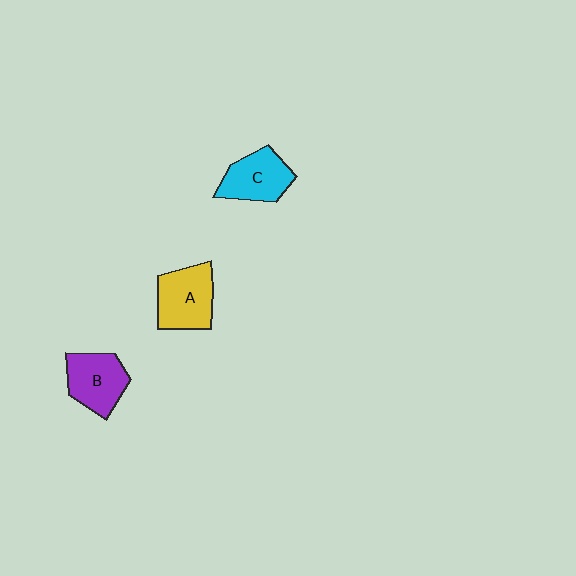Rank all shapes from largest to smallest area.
From largest to smallest: A (yellow), B (purple), C (cyan).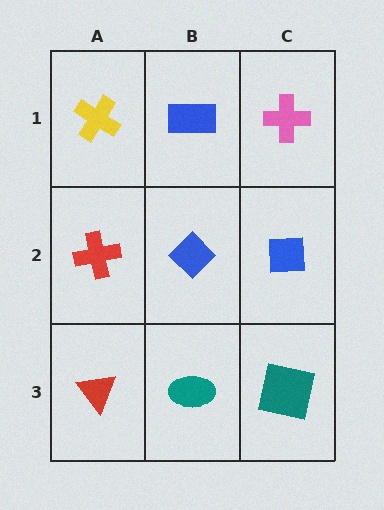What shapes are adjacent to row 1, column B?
A blue diamond (row 2, column B), a yellow cross (row 1, column A), a pink cross (row 1, column C).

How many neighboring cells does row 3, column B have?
3.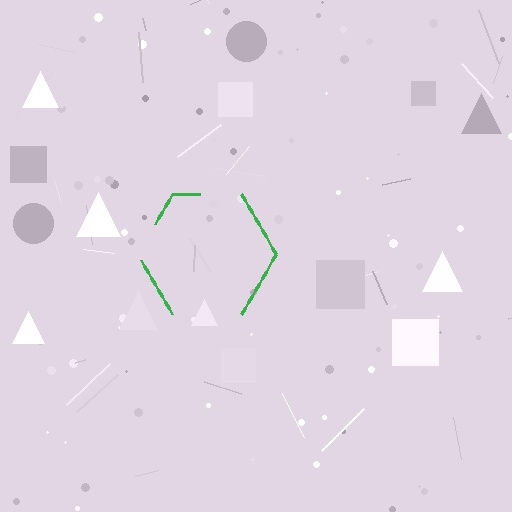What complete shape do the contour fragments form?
The contour fragments form a hexagon.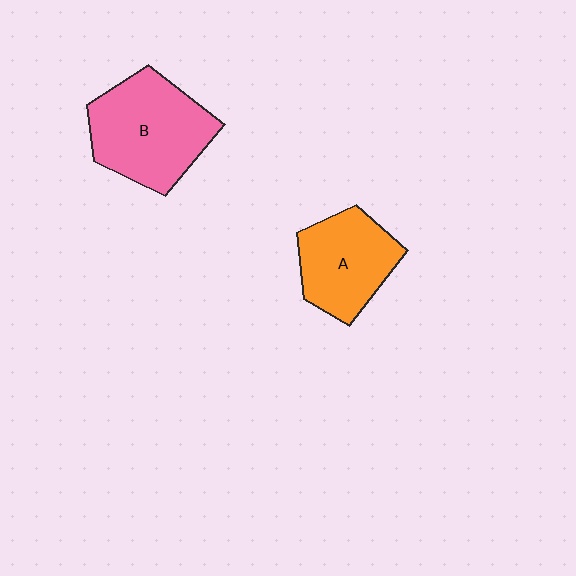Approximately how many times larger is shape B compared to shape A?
Approximately 1.3 times.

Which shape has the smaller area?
Shape A (orange).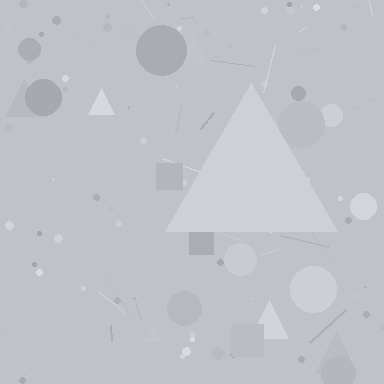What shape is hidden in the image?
A triangle is hidden in the image.